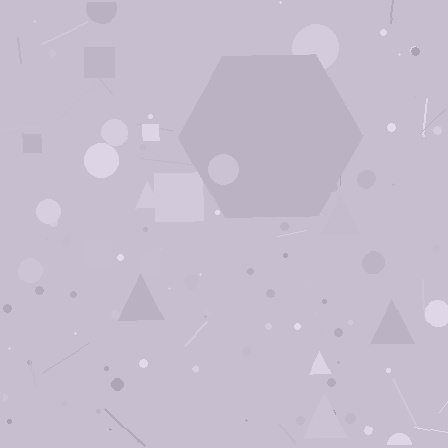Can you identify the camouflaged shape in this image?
The camouflaged shape is a hexagon.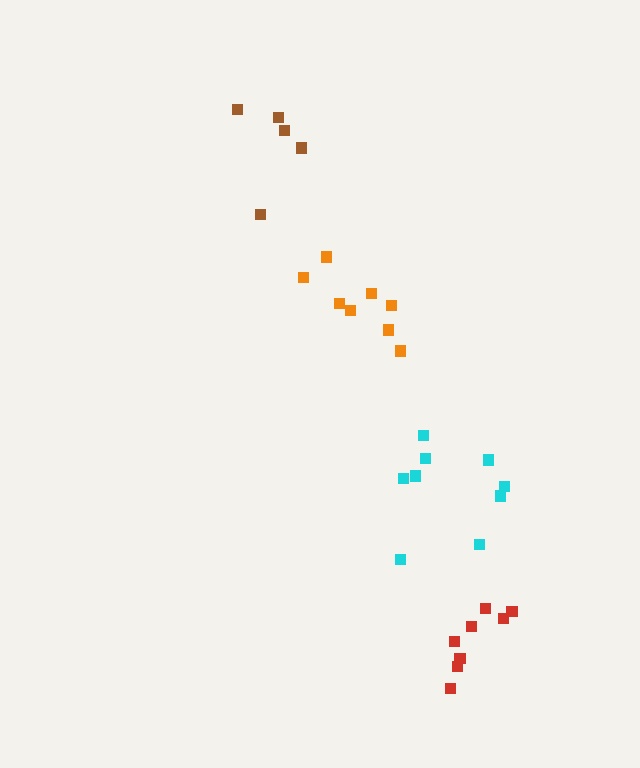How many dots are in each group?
Group 1: 9 dots, Group 2: 5 dots, Group 3: 8 dots, Group 4: 8 dots (30 total).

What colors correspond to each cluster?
The clusters are colored: cyan, brown, orange, red.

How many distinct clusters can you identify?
There are 4 distinct clusters.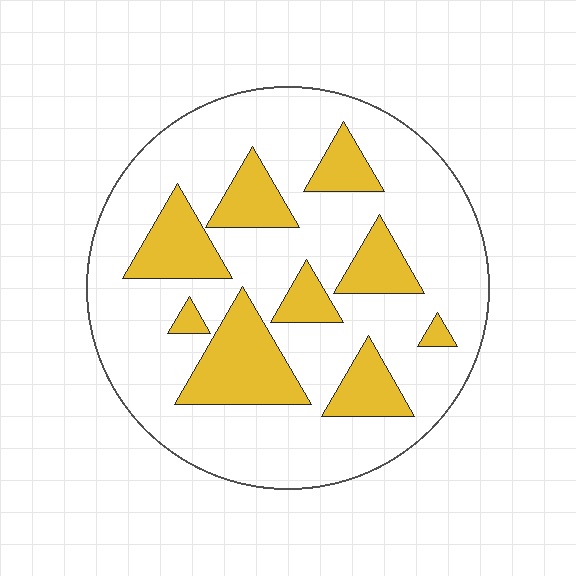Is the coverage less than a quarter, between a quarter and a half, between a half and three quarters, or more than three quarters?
Between a quarter and a half.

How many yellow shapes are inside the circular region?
9.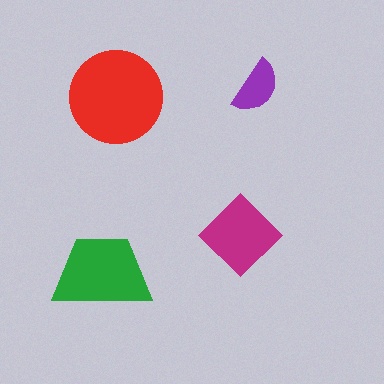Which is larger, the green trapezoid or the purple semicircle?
The green trapezoid.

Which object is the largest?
The red circle.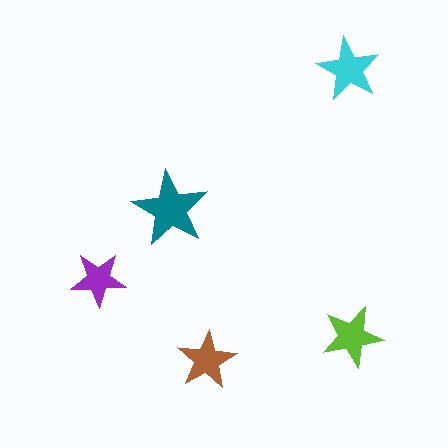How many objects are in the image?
There are 5 objects in the image.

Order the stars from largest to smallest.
the teal one, the cyan one, the lime one, the brown one, the purple one.